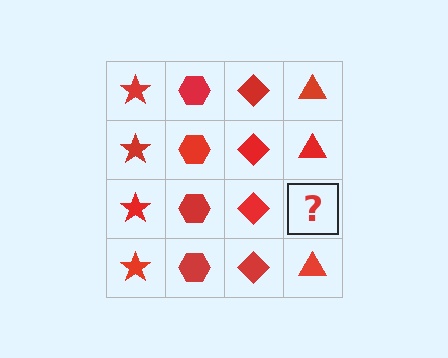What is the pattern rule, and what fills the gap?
The rule is that each column has a consistent shape. The gap should be filled with a red triangle.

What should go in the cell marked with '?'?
The missing cell should contain a red triangle.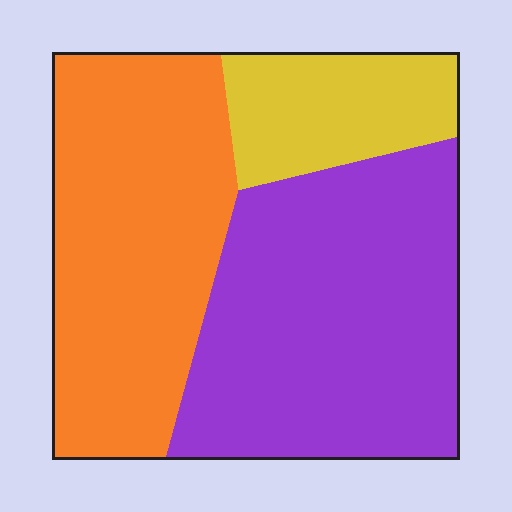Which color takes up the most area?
Purple, at roughly 45%.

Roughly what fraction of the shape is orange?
Orange covers roughly 40% of the shape.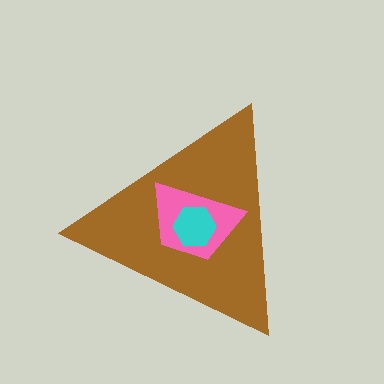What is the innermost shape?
The cyan hexagon.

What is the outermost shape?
The brown triangle.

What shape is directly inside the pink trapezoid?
The cyan hexagon.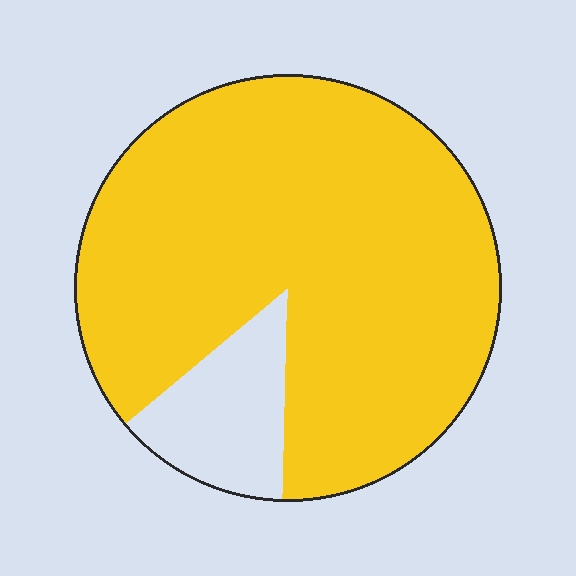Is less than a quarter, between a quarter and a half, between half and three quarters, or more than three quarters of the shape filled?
More than three quarters.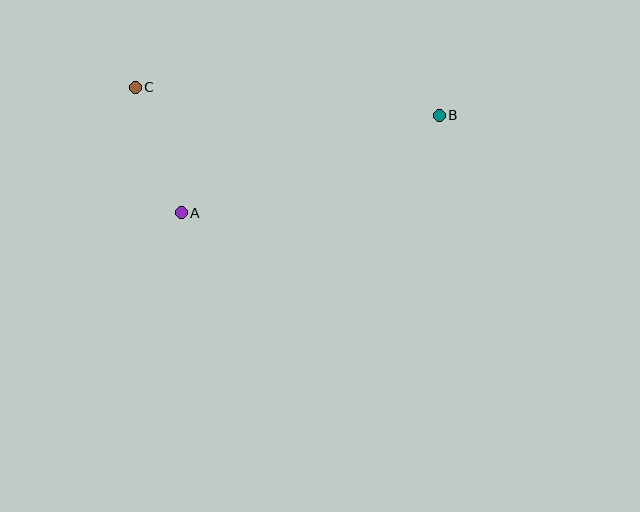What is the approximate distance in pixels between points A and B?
The distance between A and B is approximately 276 pixels.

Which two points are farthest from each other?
Points B and C are farthest from each other.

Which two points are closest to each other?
Points A and C are closest to each other.